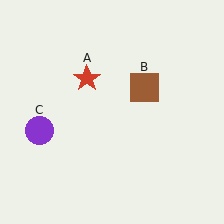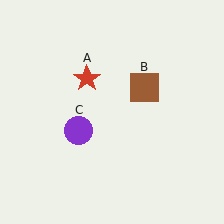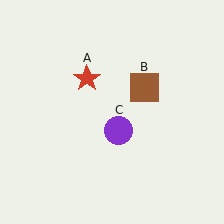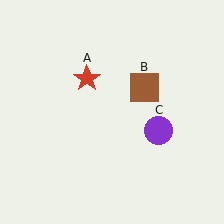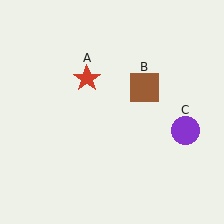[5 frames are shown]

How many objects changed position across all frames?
1 object changed position: purple circle (object C).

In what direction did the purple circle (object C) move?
The purple circle (object C) moved right.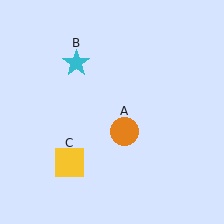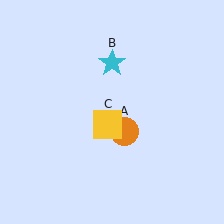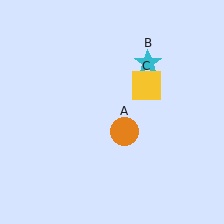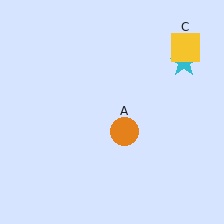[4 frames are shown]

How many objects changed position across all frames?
2 objects changed position: cyan star (object B), yellow square (object C).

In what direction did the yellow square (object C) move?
The yellow square (object C) moved up and to the right.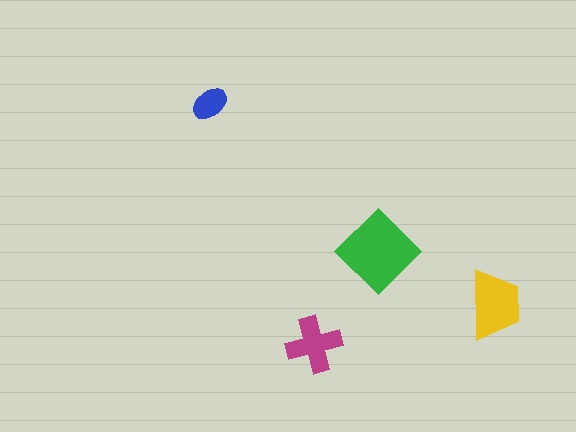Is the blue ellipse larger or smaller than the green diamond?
Smaller.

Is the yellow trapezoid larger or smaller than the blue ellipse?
Larger.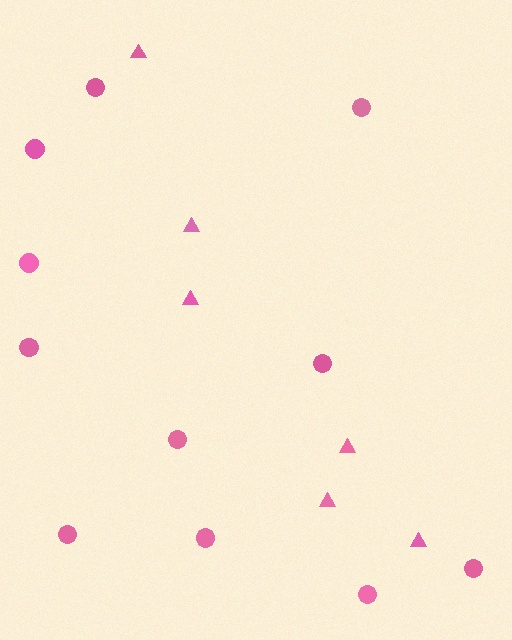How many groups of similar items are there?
There are 2 groups: one group of triangles (6) and one group of circles (11).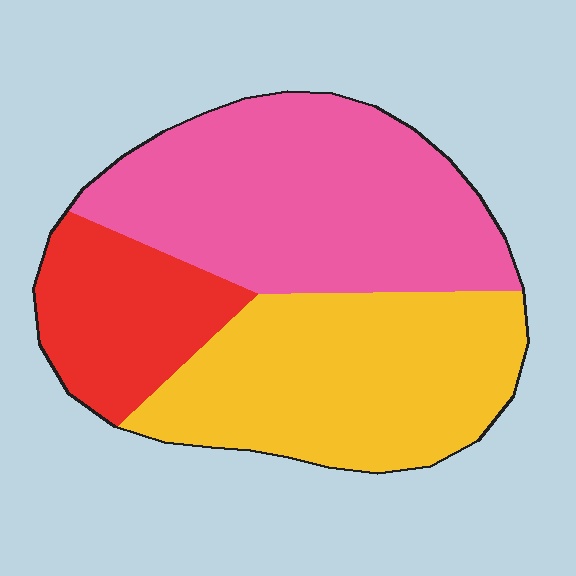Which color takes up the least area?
Red, at roughly 20%.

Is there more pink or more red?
Pink.